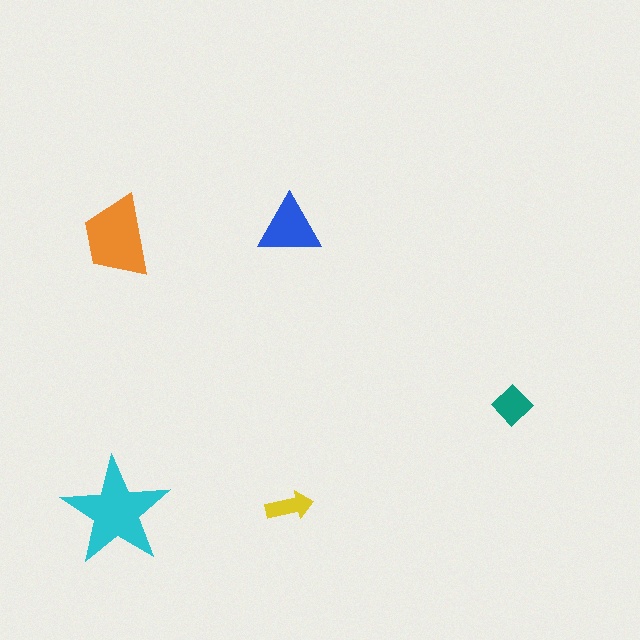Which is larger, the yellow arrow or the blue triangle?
The blue triangle.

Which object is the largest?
The cyan star.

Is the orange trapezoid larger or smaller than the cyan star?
Smaller.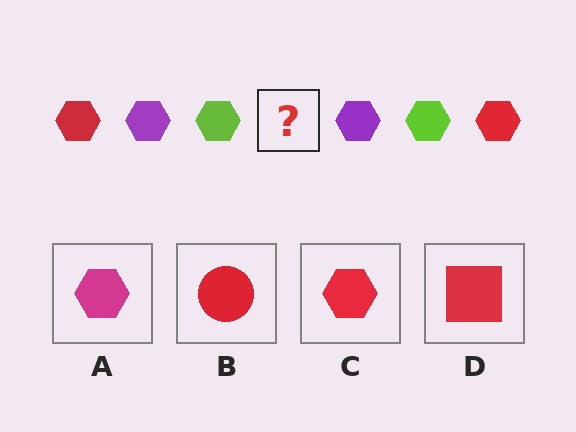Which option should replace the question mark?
Option C.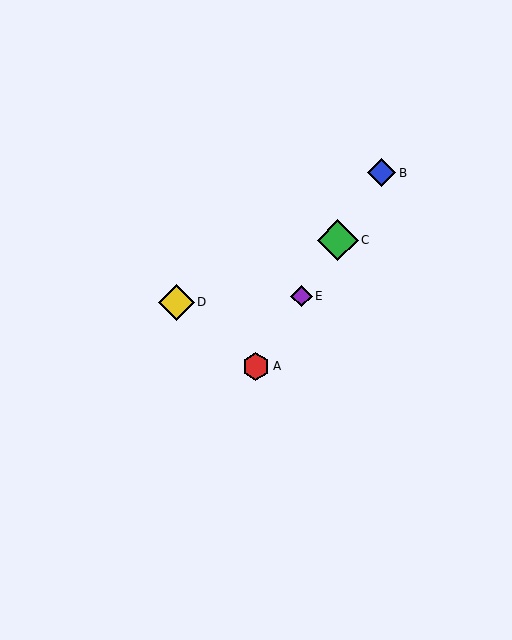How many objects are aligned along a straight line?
4 objects (A, B, C, E) are aligned along a straight line.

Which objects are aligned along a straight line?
Objects A, B, C, E are aligned along a straight line.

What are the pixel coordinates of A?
Object A is at (256, 366).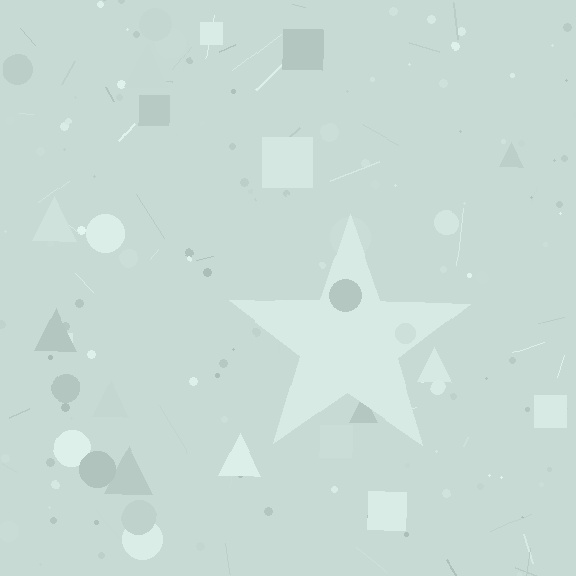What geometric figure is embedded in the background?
A star is embedded in the background.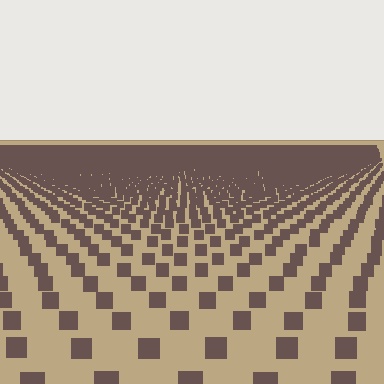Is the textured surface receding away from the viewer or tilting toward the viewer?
The surface is receding away from the viewer. Texture elements get smaller and denser toward the top.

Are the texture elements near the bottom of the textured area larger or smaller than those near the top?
Larger. Near the bottom, elements are closer to the viewer and appear at a bigger on-screen size.